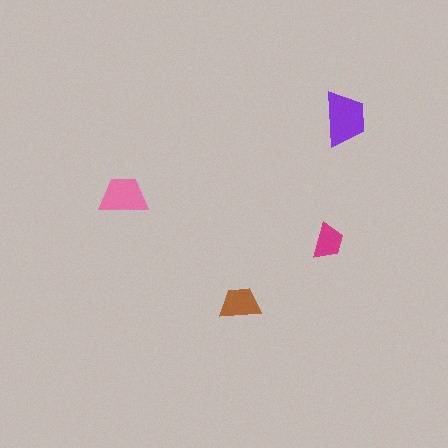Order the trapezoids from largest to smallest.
the purple one, the pink one, the brown one, the magenta one.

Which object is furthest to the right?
The purple trapezoid is rightmost.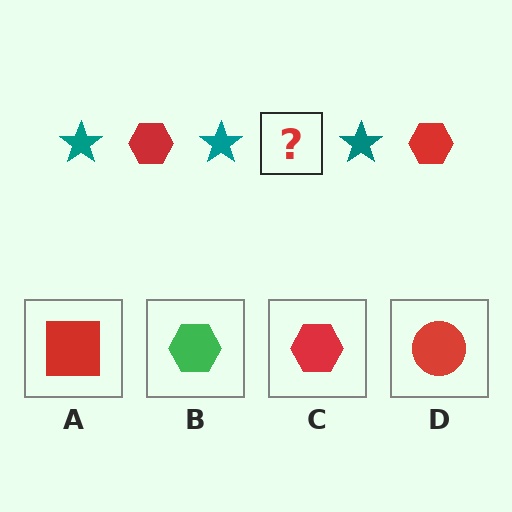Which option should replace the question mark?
Option C.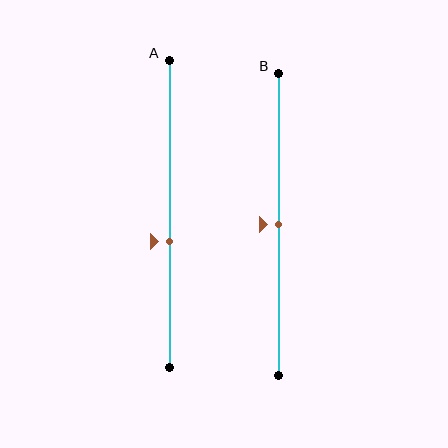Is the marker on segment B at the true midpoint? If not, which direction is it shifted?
Yes, the marker on segment B is at the true midpoint.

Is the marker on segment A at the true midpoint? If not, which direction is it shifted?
No, the marker on segment A is shifted downward by about 9% of the segment length.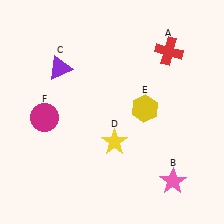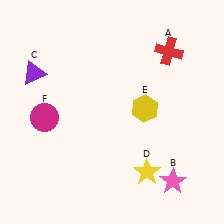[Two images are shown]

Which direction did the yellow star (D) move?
The yellow star (D) moved right.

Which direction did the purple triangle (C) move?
The purple triangle (C) moved left.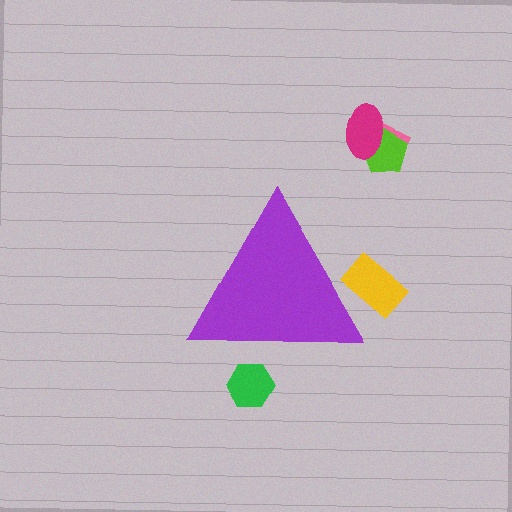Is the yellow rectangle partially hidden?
Yes, the yellow rectangle is partially hidden behind the purple triangle.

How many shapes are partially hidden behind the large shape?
2 shapes are partially hidden.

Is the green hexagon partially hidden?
Yes, the green hexagon is partially hidden behind the purple triangle.